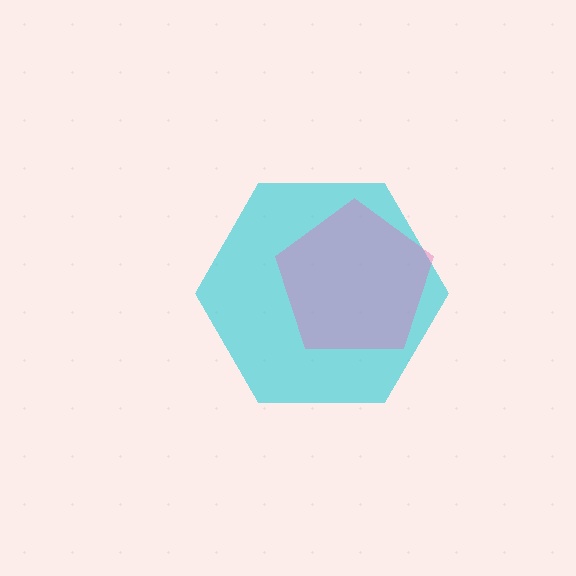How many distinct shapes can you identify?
There are 2 distinct shapes: a cyan hexagon, a pink pentagon.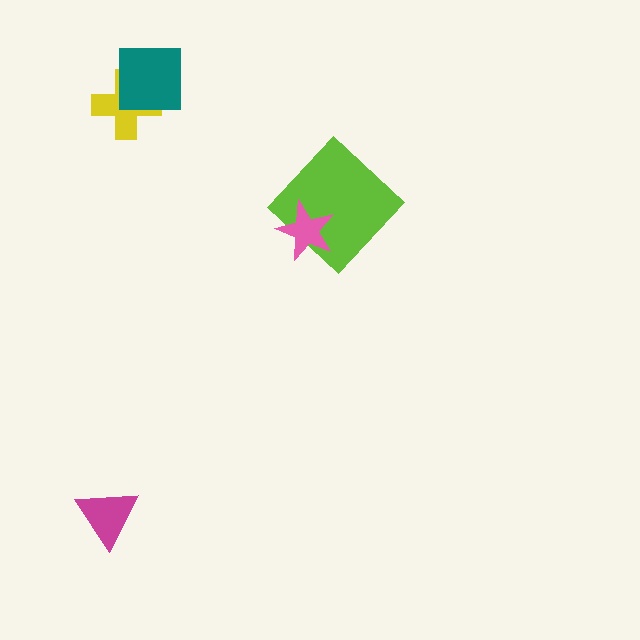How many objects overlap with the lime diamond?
1 object overlaps with the lime diamond.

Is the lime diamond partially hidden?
Yes, it is partially covered by another shape.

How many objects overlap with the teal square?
1 object overlaps with the teal square.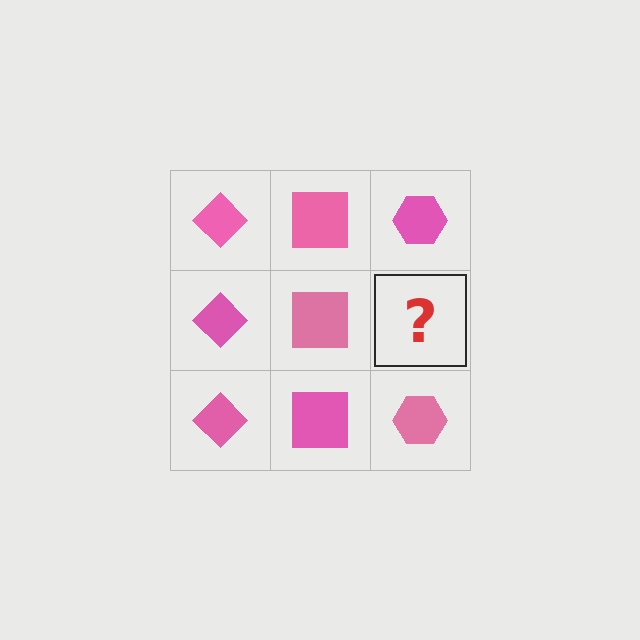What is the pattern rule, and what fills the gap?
The rule is that each column has a consistent shape. The gap should be filled with a pink hexagon.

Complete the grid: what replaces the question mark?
The question mark should be replaced with a pink hexagon.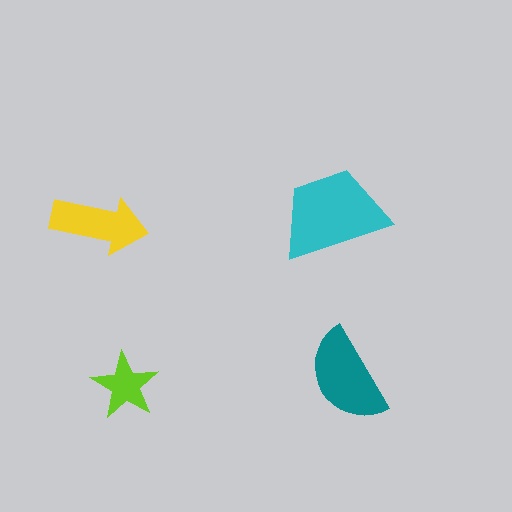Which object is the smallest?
The lime star.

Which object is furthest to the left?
The yellow arrow is leftmost.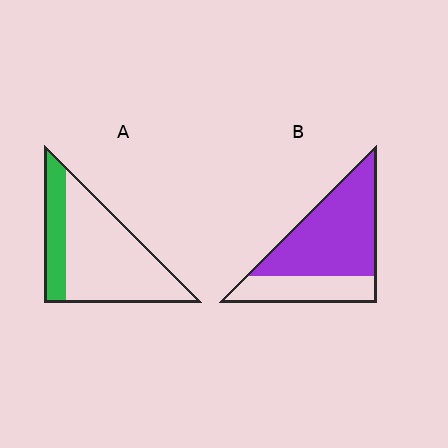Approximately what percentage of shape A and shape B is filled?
A is approximately 25% and B is approximately 70%.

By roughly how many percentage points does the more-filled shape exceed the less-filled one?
By roughly 45 percentage points (B over A).